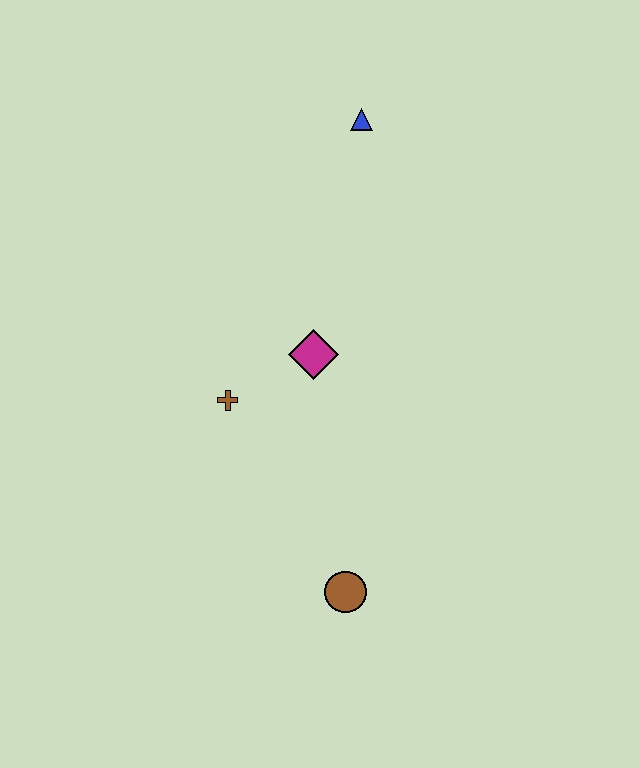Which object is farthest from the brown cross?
The blue triangle is farthest from the brown cross.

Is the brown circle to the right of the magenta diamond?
Yes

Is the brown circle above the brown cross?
No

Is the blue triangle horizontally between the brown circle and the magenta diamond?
No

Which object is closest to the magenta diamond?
The brown cross is closest to the magenta diamond.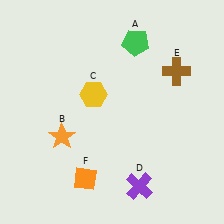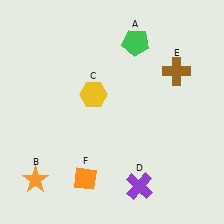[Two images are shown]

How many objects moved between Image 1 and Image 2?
1 object moved between the two images.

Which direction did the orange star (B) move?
The orange star (B) moved down.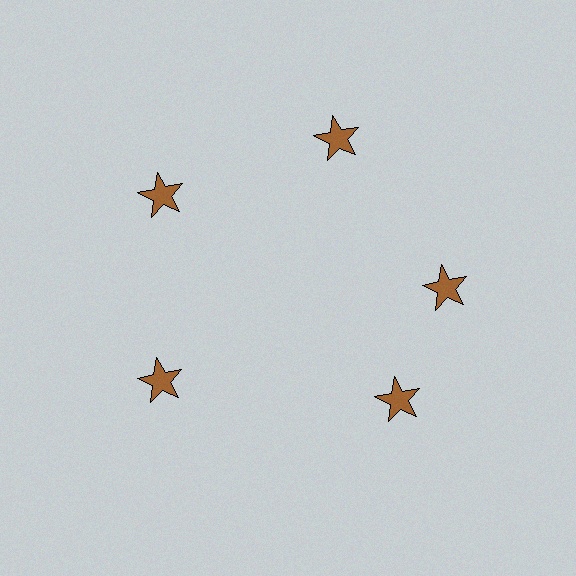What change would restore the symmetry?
The symmetry would be restored by rotating it back into even spacing with its neighbors so that all 5 stars sit at equal angles and equal distance from the center.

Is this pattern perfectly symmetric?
No. The 5 brown stars are arranged in a ring, but one element near the 5 o'clock position is rotated out of alignment along the ring, breaking the 5-fold rotational symmetry.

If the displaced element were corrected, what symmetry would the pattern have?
It would have 5-fold rotational symmetry — the pattern would map onto itself every 72 degrees.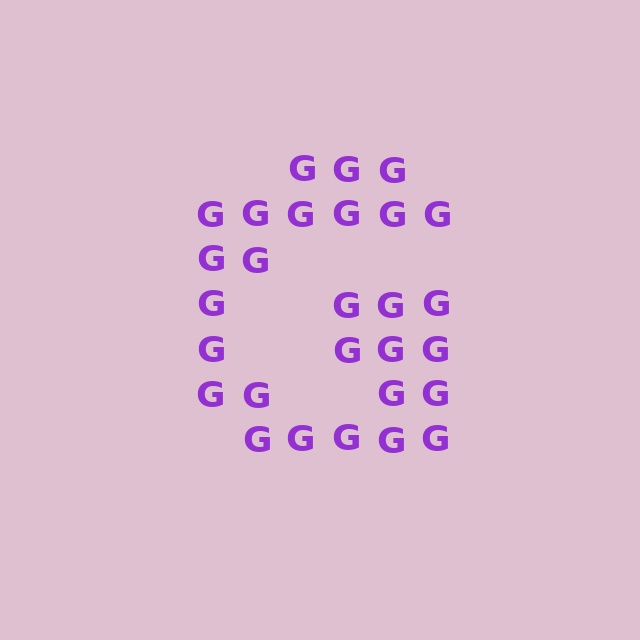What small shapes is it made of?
It is made of small letter G's.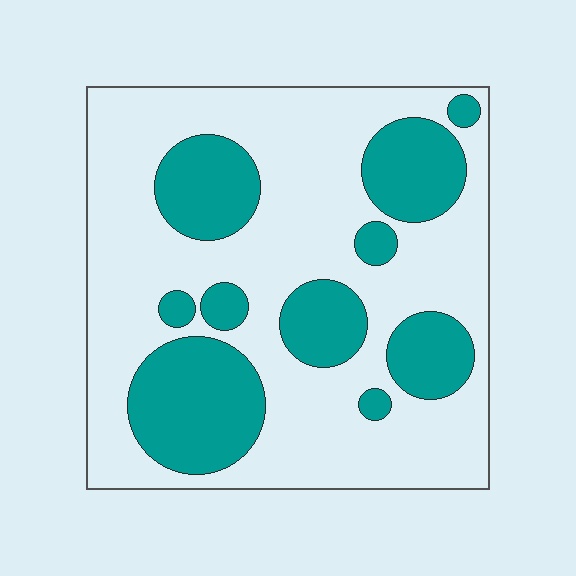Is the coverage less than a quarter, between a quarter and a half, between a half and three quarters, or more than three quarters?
Between a quarter and a half.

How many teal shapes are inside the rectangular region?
10.